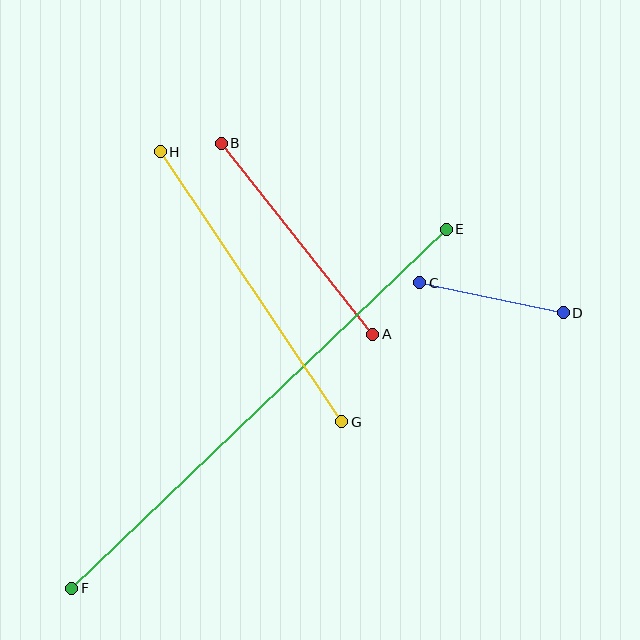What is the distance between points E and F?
The distance is approximately 519 pixels.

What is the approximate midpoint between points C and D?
The midpoint is at approximately (492, 298) pixels.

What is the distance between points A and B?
The distance is approximately 244 pixels.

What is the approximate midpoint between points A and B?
The midpoint is at approximately (297, 239) pixels.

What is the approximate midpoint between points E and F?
The midpoint is at approximately (259, 409) pixels.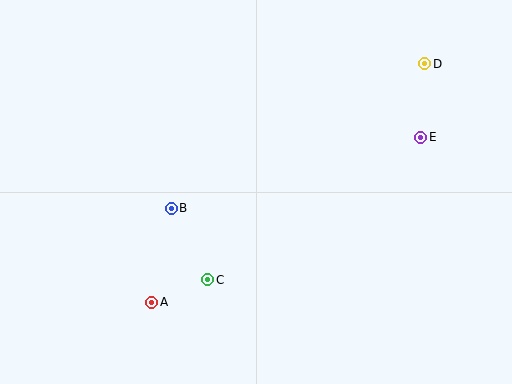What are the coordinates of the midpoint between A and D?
The midpoint between A and D is at (288, 183).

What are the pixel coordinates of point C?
Point C is at (208, 280).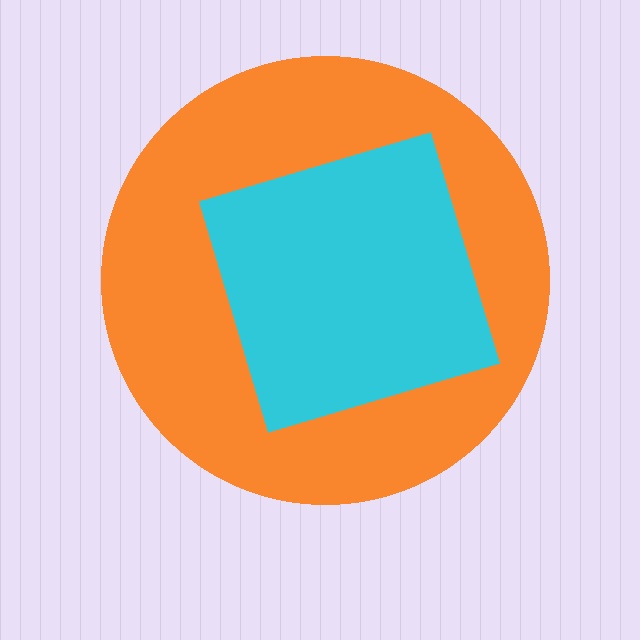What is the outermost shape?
The orange circle.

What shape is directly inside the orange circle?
The cyan square.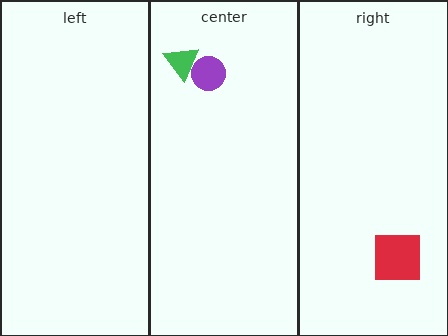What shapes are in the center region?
The green triangle, the purple circle.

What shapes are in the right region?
The red square.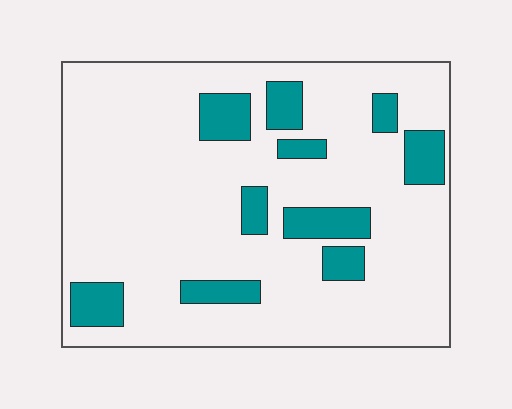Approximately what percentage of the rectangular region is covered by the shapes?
Approximately 15%.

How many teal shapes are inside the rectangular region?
10.